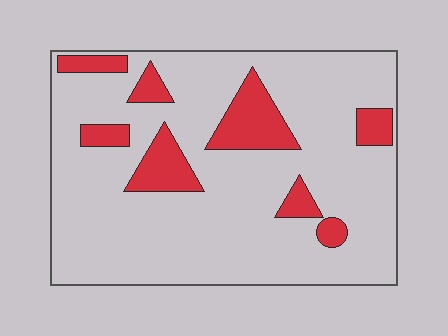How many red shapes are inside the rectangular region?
8.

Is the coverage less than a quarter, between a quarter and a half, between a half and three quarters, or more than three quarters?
Less than a quarter.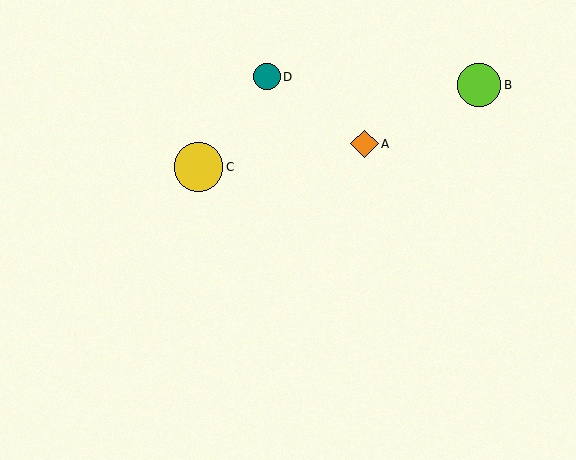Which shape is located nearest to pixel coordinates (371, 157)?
The orange diamond (labeled A) at (365, 144) is nearest to that location.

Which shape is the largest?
The yellow circle (labeled C) is the largest.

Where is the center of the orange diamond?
The center of the orange diamond is at (365, 144).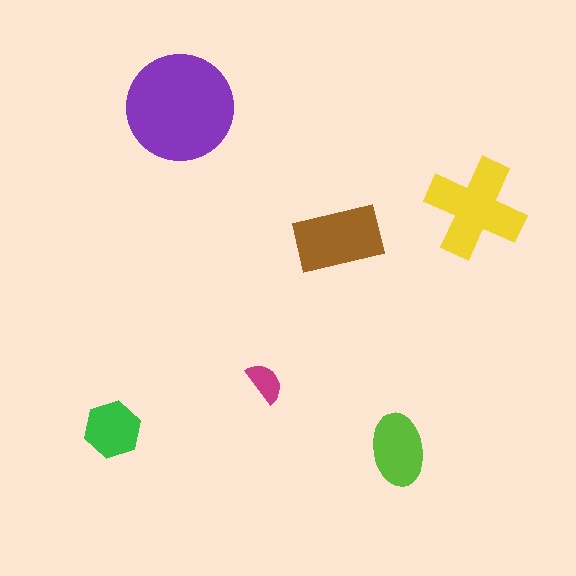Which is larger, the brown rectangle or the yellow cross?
The yellow cross.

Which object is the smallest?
The magenta semicircle.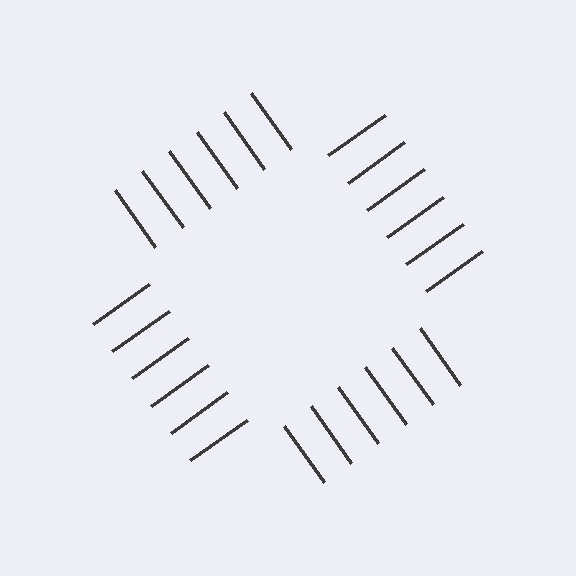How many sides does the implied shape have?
4 sides — the line-ends trace a square.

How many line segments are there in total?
24 — 6 along each of the 4 edges.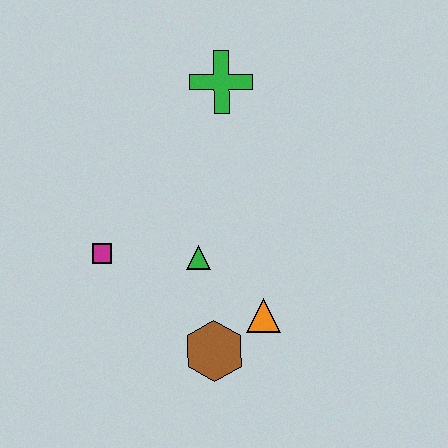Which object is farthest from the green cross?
The brown hexagon is farthest from the green cross.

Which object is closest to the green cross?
The green triangle is closest to the green cross.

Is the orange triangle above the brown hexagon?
Yes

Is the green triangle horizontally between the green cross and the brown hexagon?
No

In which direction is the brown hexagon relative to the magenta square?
The brown hexagon is to the right of the magenta square.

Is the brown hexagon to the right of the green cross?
No